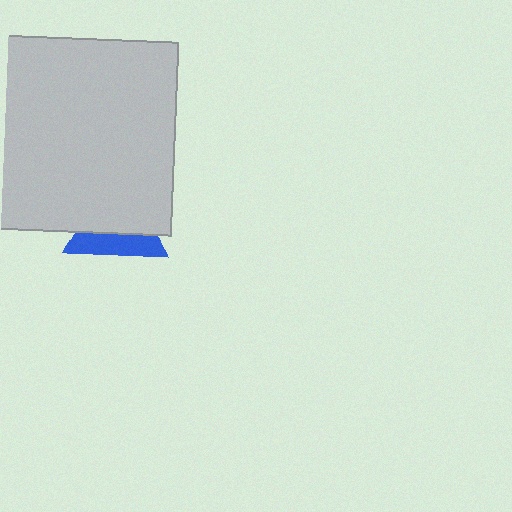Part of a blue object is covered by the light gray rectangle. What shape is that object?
It is a triangle.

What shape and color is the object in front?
The object in front is a light gray rectangle.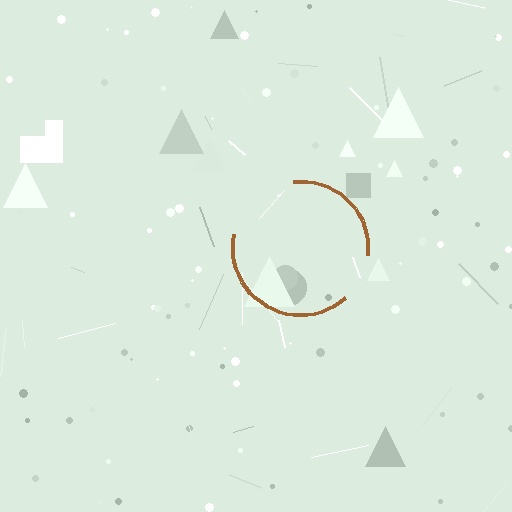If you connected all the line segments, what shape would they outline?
They would outline a circle.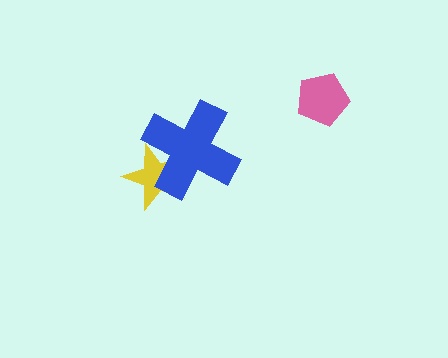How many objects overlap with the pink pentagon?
0 objects overlap with the pink pentagon.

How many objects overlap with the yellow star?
1 object overlaps with the yellow star.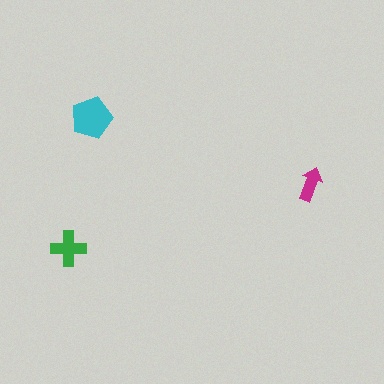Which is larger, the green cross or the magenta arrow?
The green cross.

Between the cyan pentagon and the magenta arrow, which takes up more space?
The cyan pentagon.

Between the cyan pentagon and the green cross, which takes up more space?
The cyan pentagon.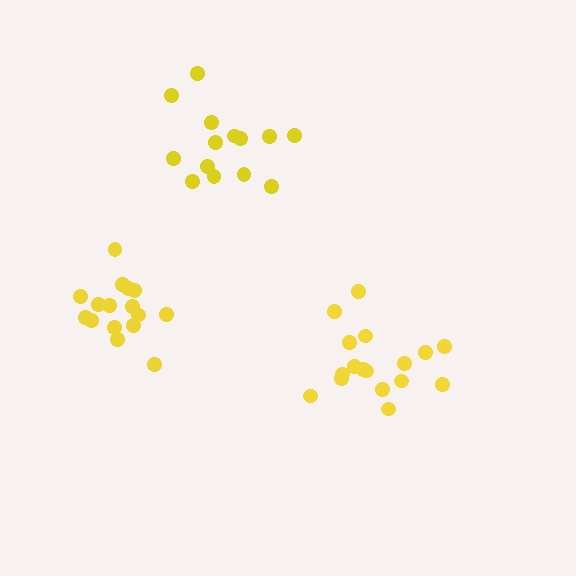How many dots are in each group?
Group 1: 17 dots, Group 2: 16 dots, Group 3: 14 dots (47 total).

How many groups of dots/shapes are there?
There are 3 groups.